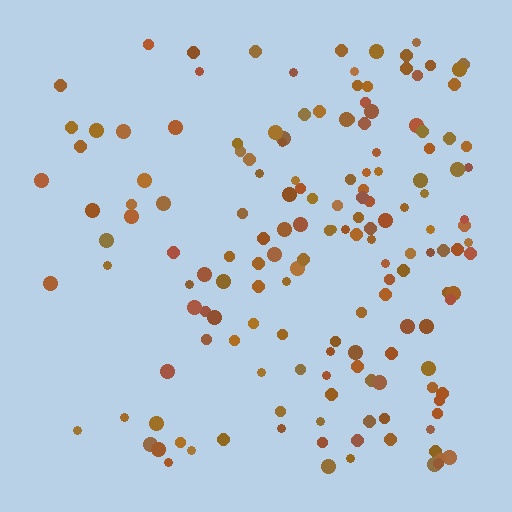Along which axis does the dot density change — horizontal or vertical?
Horizontal.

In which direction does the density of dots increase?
From left to right, with the right side densest.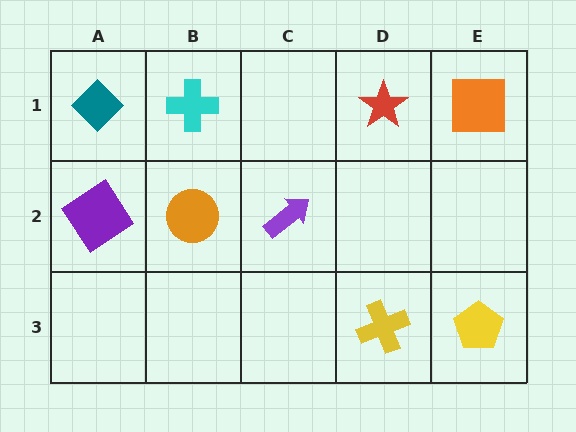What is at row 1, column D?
A red star.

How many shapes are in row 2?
3 shapes.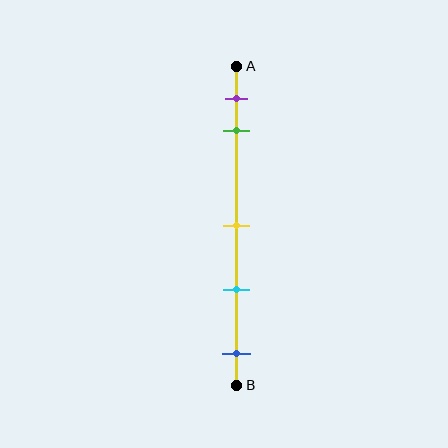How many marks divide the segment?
There are 5 marks dividing the segment.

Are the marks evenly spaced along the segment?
No, the marks are not evenly spaced.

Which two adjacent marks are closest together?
The purple and green marks are the closest adjacent pair.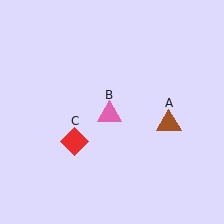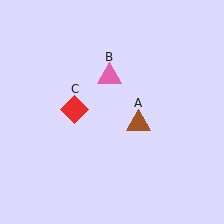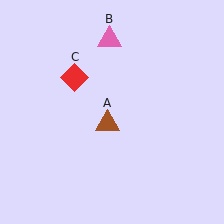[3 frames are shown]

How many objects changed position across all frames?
3 objects changed position: brown triangle (object A), pink triangle (object B), red diamond (object C).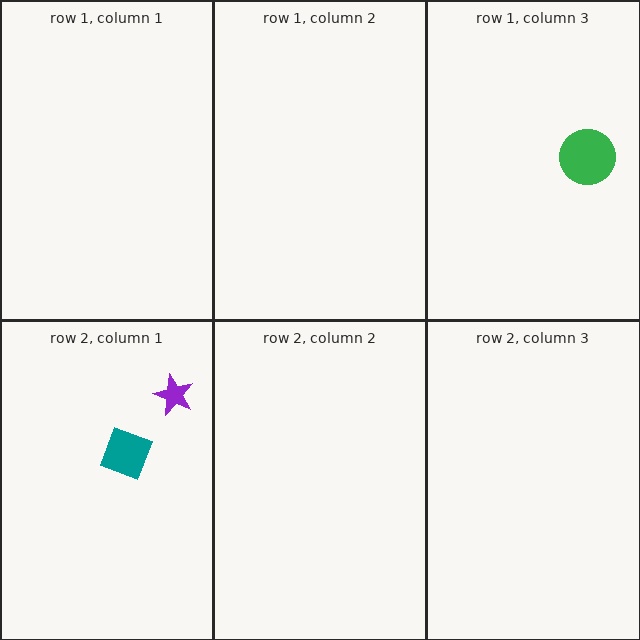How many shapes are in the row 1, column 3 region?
1.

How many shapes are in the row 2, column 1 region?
2.